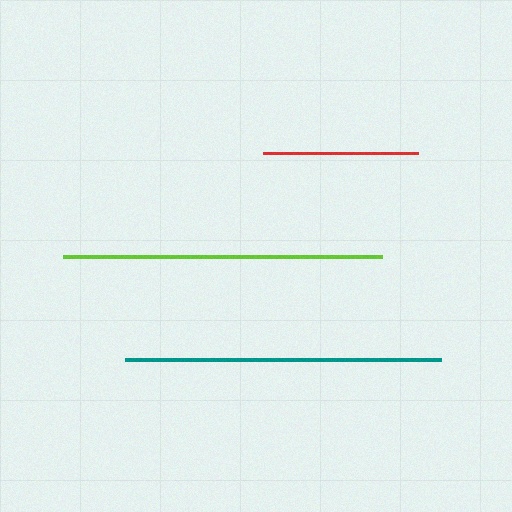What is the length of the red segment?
The red segment is approximately 154 pixels long.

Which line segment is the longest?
The lime line is the longest at approximately 319 pixels.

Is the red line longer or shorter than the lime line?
The lime line is longer than the red line.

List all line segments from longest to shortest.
From longest to shortest: lime, teal, red.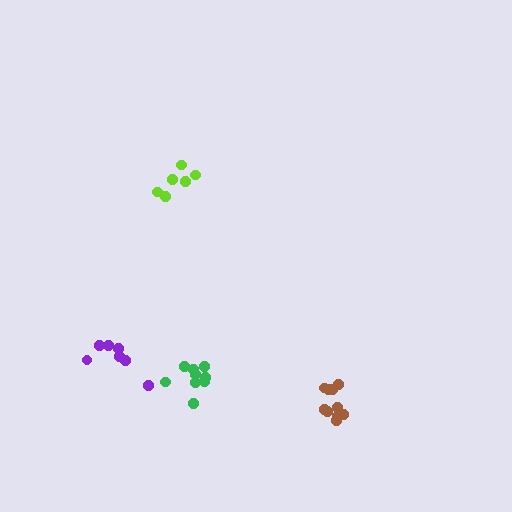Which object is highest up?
The lime cluster is topmost.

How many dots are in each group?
Group 1: 10 dots, Group 2: 6 dots, Group 3: 10 dots, Group 4: 7 dots (33 total).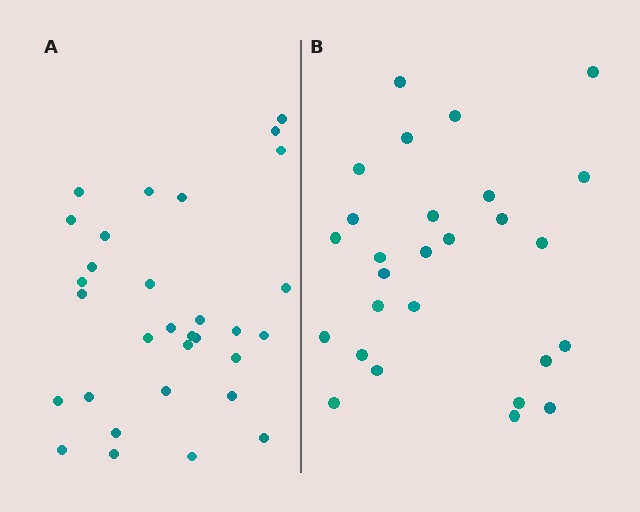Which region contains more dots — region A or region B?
Region A (the left region) has more dots.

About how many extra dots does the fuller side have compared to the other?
Region A has about 4 more dots than region B.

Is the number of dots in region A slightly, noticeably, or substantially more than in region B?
Region A has only slightly more — the two regions are fairly close. The ratio is roughly 1.1 to 1.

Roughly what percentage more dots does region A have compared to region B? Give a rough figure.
About 15% more.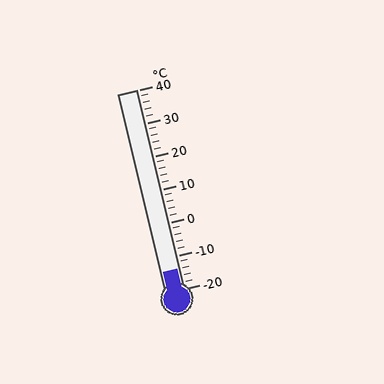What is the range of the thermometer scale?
The thermometer scale ranges from -20°C to 40°C.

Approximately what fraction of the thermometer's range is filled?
The thermometer is filled to approximately 10% of its range.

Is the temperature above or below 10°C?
The temperature is below 10°C.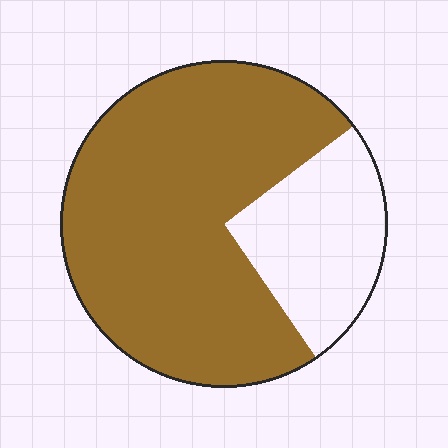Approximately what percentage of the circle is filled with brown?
Approximately 75%.